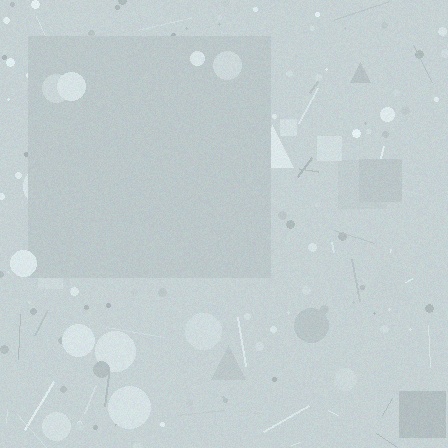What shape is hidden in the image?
A square is hidden in the image.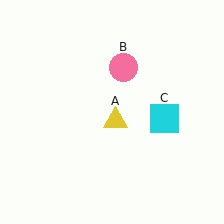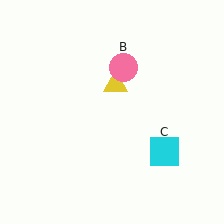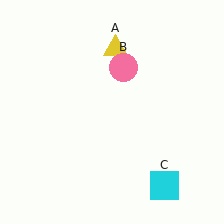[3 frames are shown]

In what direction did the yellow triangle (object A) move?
The yellow triangle (object A) moved up.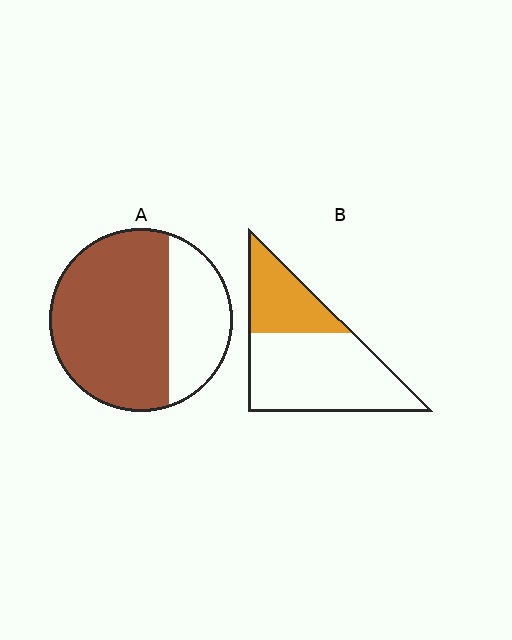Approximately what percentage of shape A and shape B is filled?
A is approximately 70% and B is approximately 35%.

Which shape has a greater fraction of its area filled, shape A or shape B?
Shape A.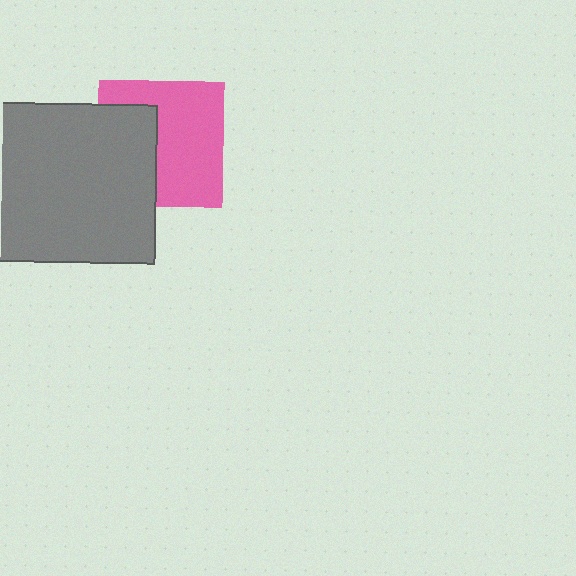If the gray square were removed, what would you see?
You would see the complete pink square.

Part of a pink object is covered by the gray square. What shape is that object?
It is a square.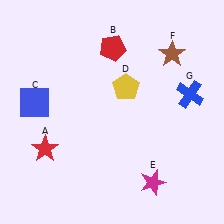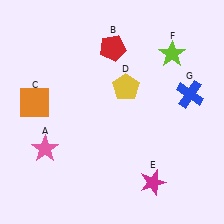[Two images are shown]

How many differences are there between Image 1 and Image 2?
There are 3 differences between the two images.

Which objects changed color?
A changed from red to pink. C changed from blue to orange. F changed from brown to lime.